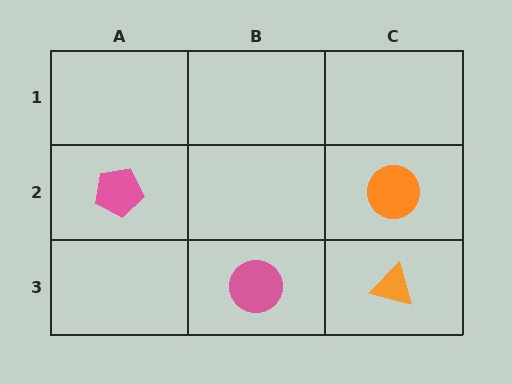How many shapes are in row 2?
2 shapes.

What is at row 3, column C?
An orange triangle.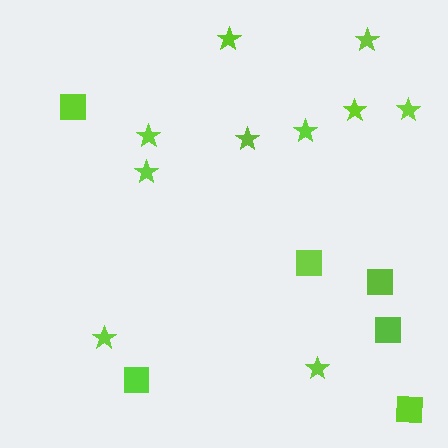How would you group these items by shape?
There are 2 groups: one group of squares (6) and one group of stars (10).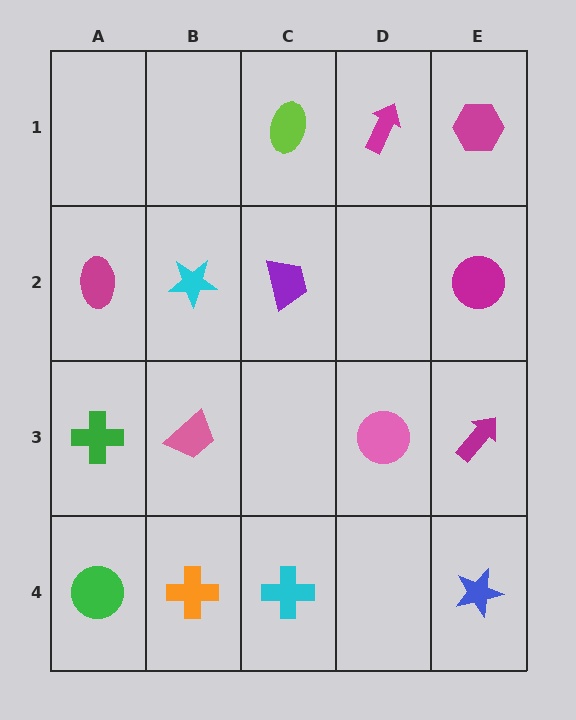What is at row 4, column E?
A blue star.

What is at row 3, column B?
A pink trapezoid.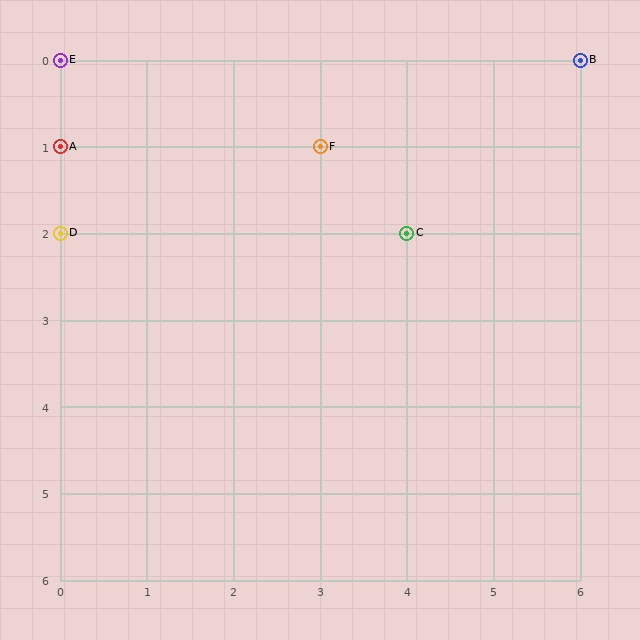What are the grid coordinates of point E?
Point E is at grid coordinates (0, 0).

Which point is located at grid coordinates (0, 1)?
Point A is at (0, 1).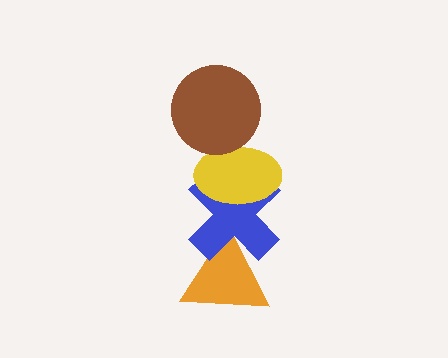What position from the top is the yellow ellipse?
The yellow ellipse is 2nd from the top.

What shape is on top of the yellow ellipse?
The brown circle is on top of the yellow ellipse.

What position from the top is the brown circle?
The brown circle is 1st from the top.